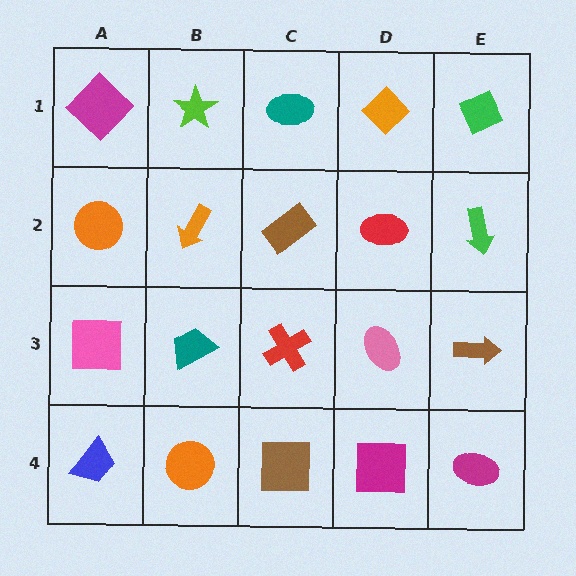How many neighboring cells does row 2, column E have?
3.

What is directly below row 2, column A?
A pink square.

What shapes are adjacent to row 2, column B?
A lime star (row 1, column B), a teal trapezoid (row 3, column B), an orange circle (row 2, column A), a brown rectangle (row 2, column C).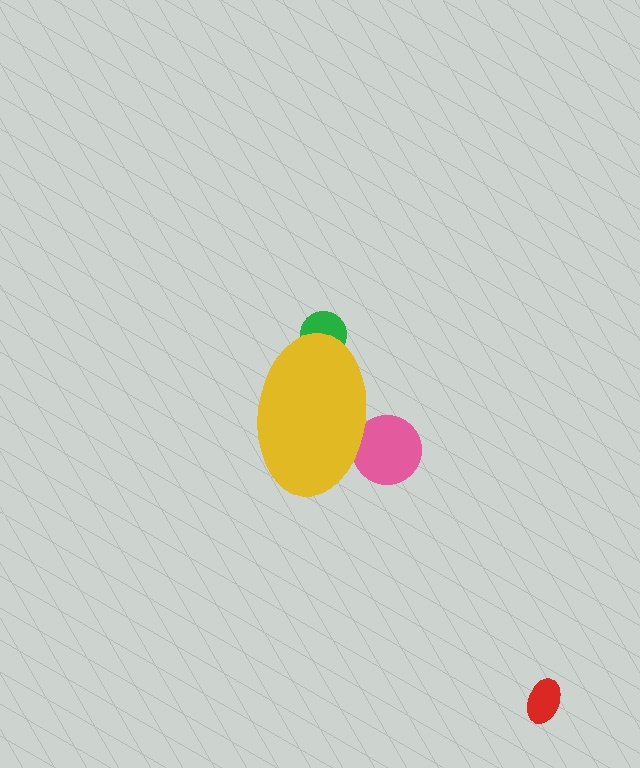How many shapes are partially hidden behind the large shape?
2 shapes are partially hidden.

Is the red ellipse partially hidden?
No, the red ellipse is fully visible.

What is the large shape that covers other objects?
A yellow ellipse.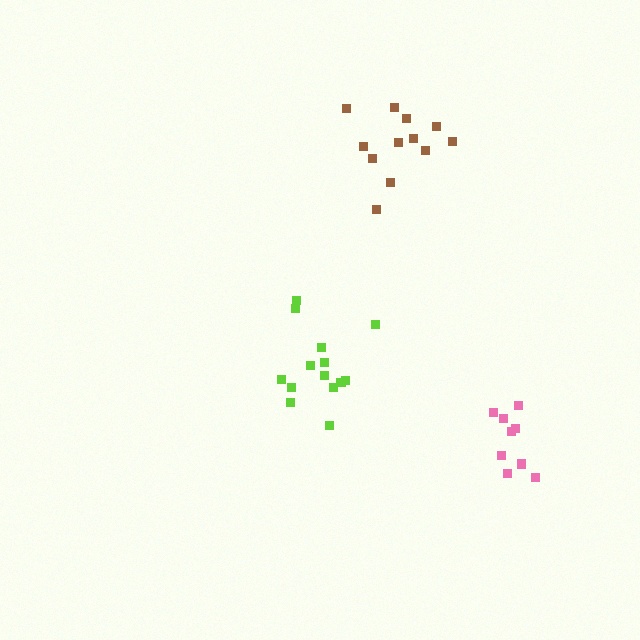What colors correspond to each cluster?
The clusters are colored: lime, brown, pink.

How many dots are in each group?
Group 1: 14 dots, Group 2: 12 dots, Group 3: 9 dots (35 total).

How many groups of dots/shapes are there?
There are 3 groups.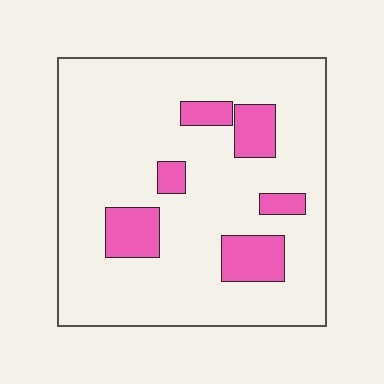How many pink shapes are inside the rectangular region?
6.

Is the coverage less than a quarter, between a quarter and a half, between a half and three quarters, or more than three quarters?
Less than a quarter.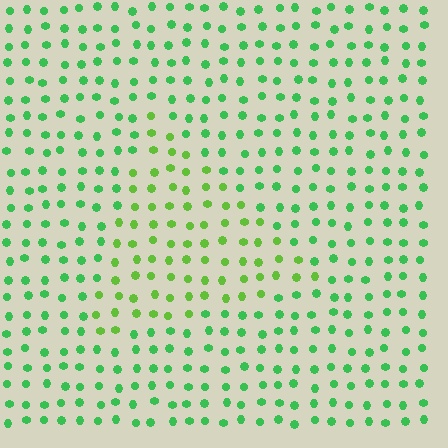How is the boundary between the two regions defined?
The boundary is defined purely by a slight shift in hue (about 30 degrees). Spacing, size, and orientation are identical on both sides.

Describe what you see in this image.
The image is filled with small green elements in a uniform arrangement. A triangle-shaped region is visible where the elements are tinted to a slightly different hue, forming a subtle color boundary.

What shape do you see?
I see a triangle.